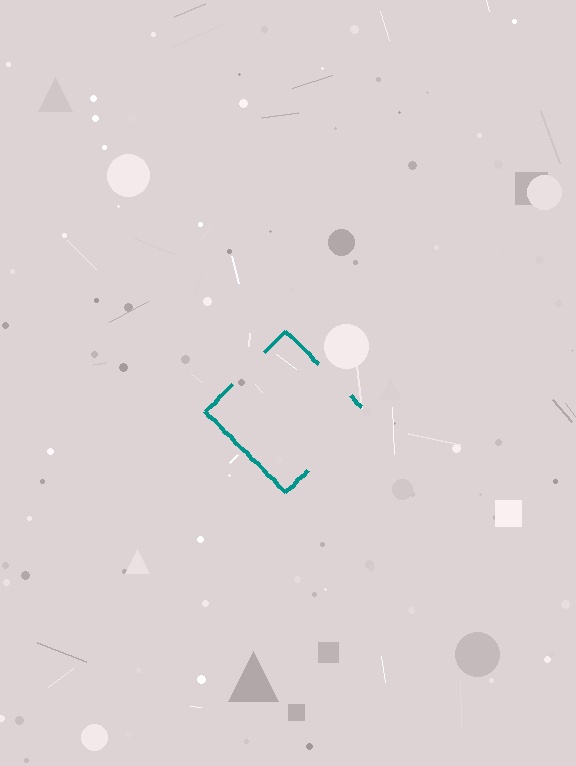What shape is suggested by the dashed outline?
The dashed outline suggests a diamond.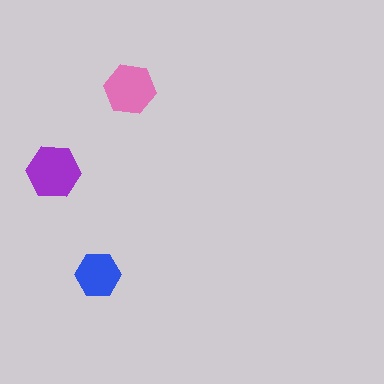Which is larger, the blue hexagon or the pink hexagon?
The pink one.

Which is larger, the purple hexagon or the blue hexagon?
The purple one.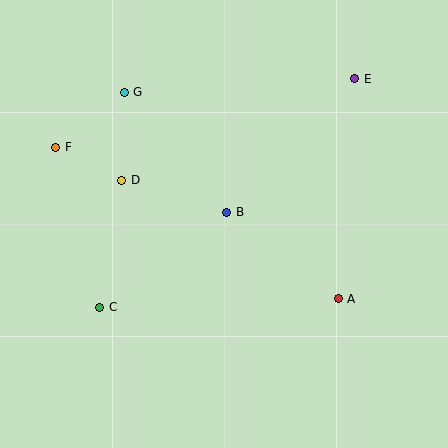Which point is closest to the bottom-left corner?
Point C is closest to the bottom-left corner.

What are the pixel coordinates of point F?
Point F is at (56, 147).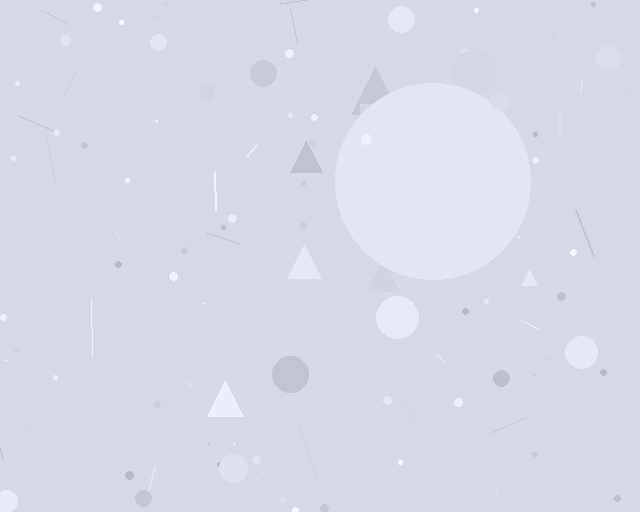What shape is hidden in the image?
A circle is hidden in the image.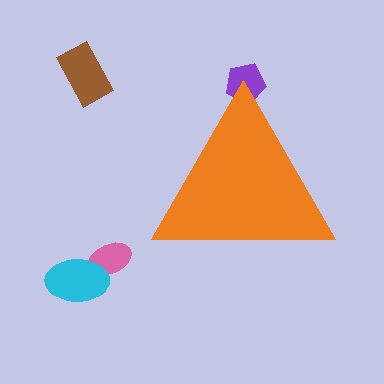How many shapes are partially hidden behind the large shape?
1 shape is partially hidden.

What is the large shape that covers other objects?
An orange triangle.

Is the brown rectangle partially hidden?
No, the brown rectangle is fully visible.